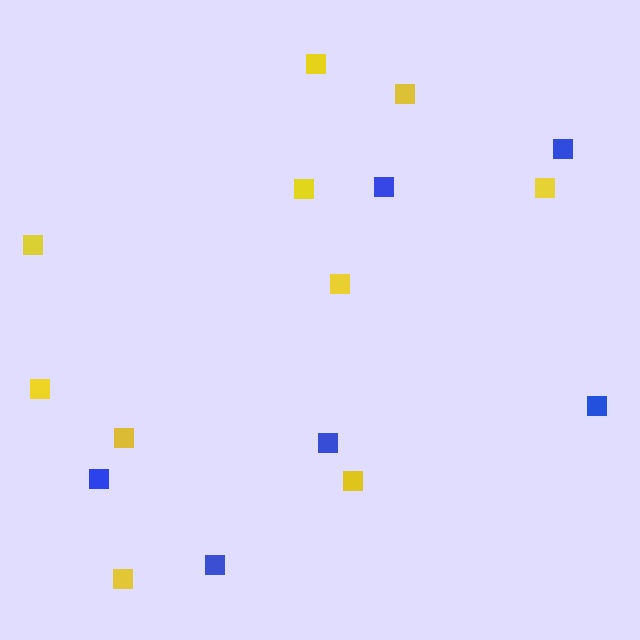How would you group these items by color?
There are 2 groups: one group of blue squares (6) and one group of yellow squares (10).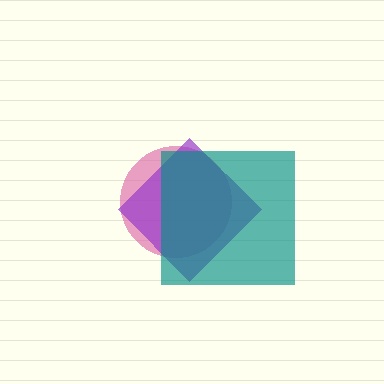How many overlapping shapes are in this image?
There are 3 overlapping shapes in the image.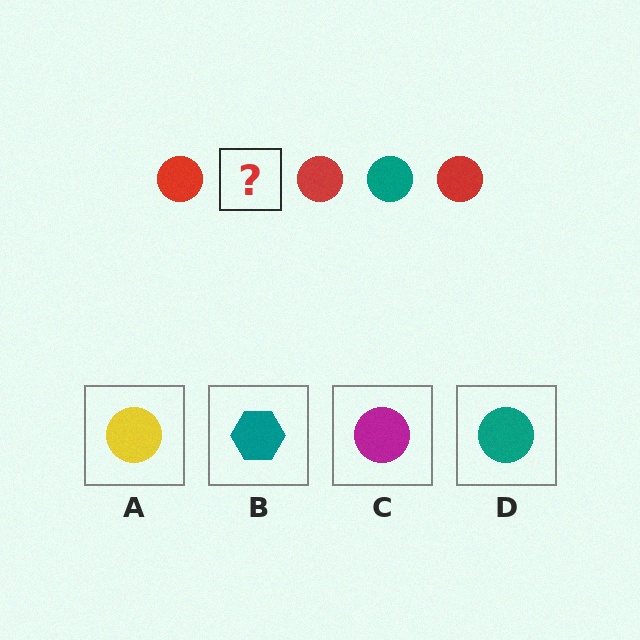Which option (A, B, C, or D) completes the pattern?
D.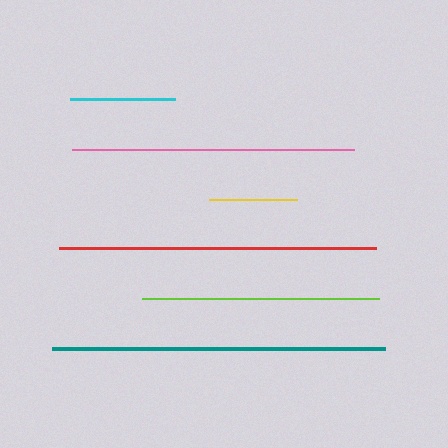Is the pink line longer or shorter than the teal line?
The teal line is longer than the pink line.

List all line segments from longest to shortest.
From longest to shortest: teal, red, pink, lime, cyan, yellow.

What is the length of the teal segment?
The teal segment is approximately 333 pixels long.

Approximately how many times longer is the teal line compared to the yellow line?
The teal line is approximately 3.8 times the length of the yellow line.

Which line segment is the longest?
The teal line is the longest at approximately 333 pixels.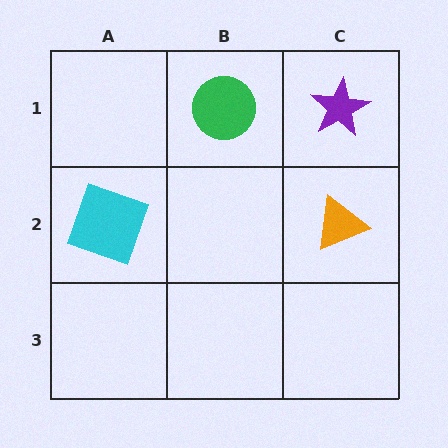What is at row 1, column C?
A purple star.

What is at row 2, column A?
A cyan square.